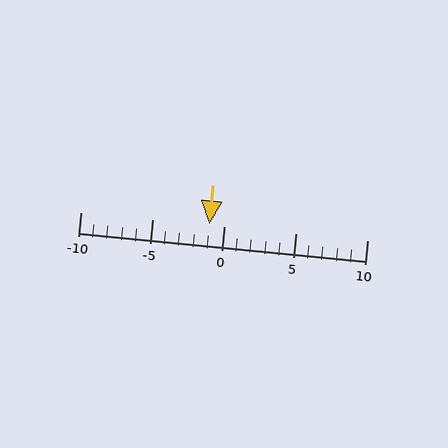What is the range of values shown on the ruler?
The ruler shows values from -10 to 10.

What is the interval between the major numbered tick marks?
The major tick marks are spaced 5 units apart.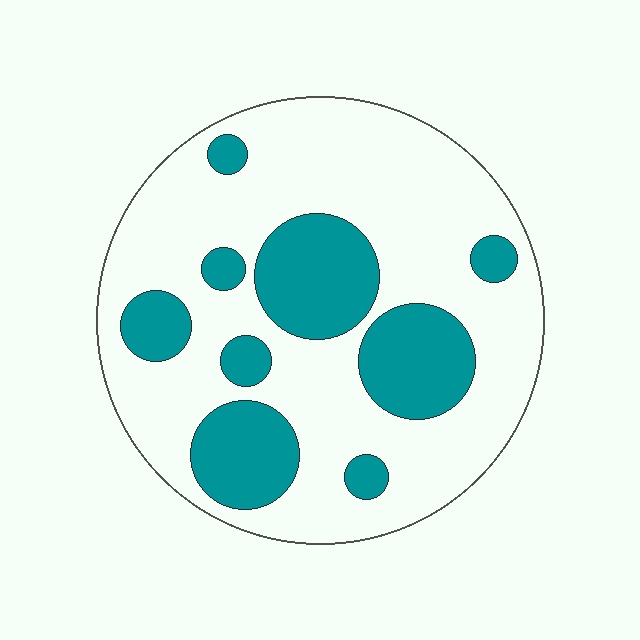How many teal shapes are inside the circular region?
9.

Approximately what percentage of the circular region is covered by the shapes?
Approximately 30%.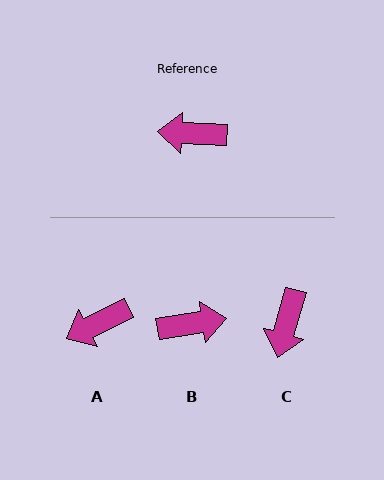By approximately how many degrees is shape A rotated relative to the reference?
Approximately 29 degrees counter-clockwise.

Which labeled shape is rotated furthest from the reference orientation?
B, about 169 degrees away.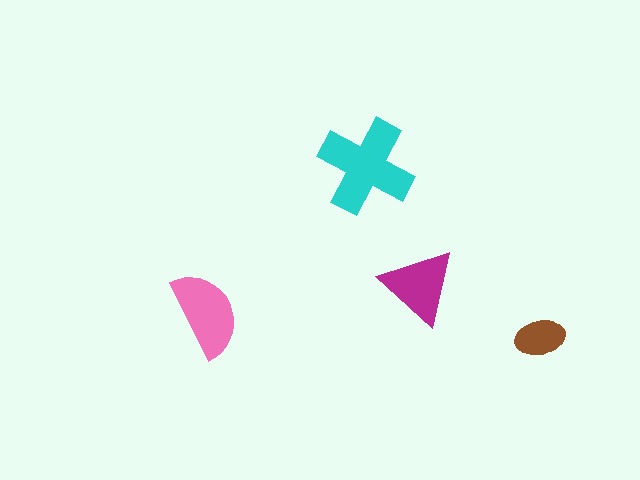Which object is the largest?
The cyan cross.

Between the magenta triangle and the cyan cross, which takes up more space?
The cyan cross.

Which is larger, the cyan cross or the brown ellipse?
The cyan cross.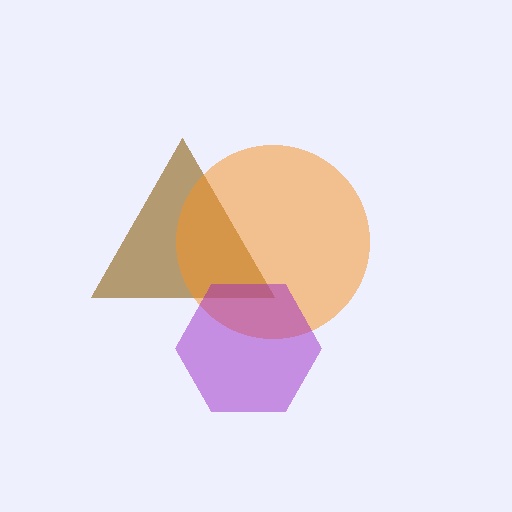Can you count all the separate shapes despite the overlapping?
Yes, there are 3 separate shapes.